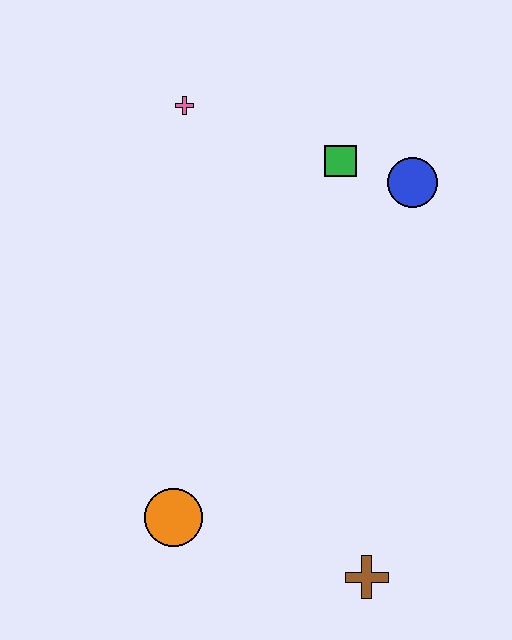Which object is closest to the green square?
The blue circle is closest to the green square.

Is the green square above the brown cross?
Yes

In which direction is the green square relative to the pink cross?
The green square is to the right of the pink cross.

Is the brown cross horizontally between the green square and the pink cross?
No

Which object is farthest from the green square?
The brown cross is farthest from the green square.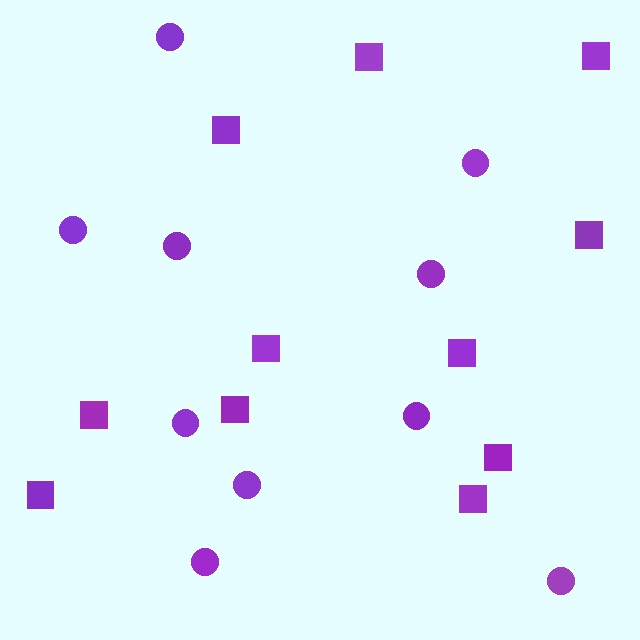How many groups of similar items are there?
There are 2 groups: one group of circles (10) and one group of squares (11).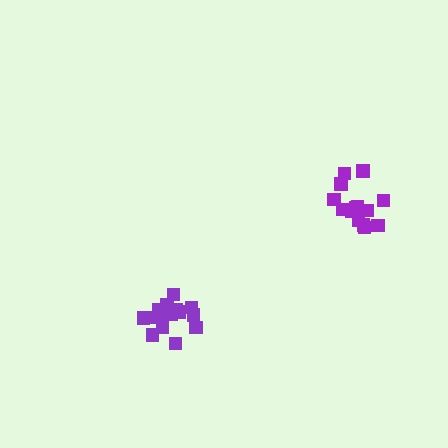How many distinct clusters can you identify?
There are 2 distinct clusters.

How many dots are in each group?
Group 1: 16 dots, Group 2: 15 dots (31 total).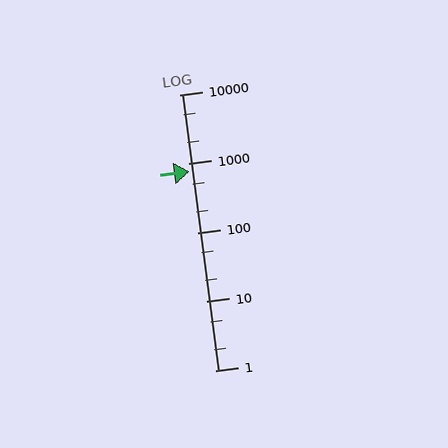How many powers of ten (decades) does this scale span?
The scale spans 4 decades, from 1 to 10000.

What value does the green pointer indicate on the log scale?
The pointer indicates approximately 760.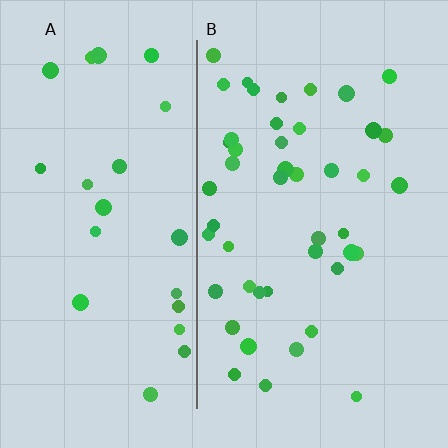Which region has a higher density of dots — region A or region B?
B (the right).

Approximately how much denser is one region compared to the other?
Approximately 1.9× — region B over region A.